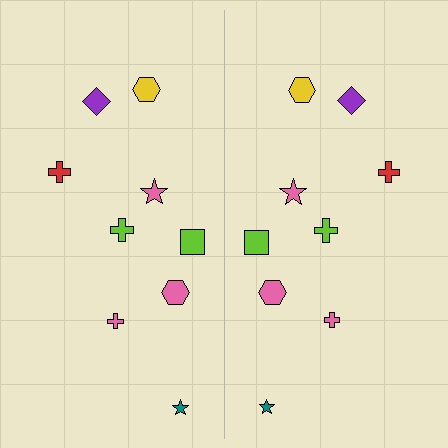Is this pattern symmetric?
Yes, this pattern has bilateral (reflection) symmetry.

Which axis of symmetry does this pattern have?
The pattern has a vertical axis of symmetry running through the center of the image.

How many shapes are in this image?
There are 18 shapes in this image.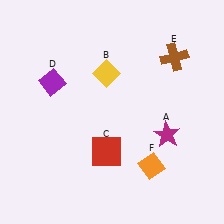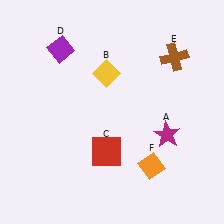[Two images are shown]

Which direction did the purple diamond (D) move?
The purple diamond (D) moved up.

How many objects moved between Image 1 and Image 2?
1 object moved between the two images.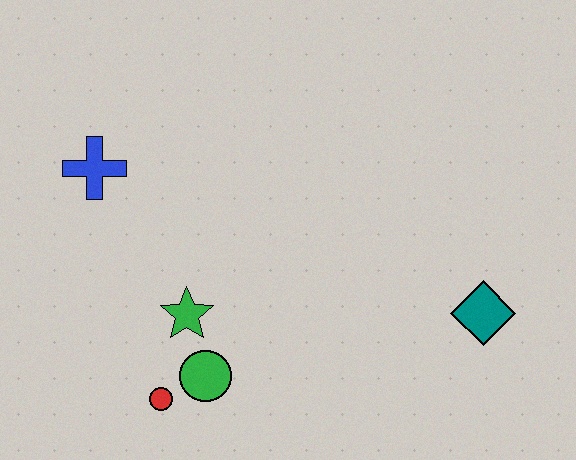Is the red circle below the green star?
Yes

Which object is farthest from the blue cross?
The teal diamond is farthest from the blue cross.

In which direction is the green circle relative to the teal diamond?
The green circle is to the left of the teal diamond.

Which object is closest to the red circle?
The green circle is closest to the red circle.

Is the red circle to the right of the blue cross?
Yes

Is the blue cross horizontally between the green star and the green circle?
No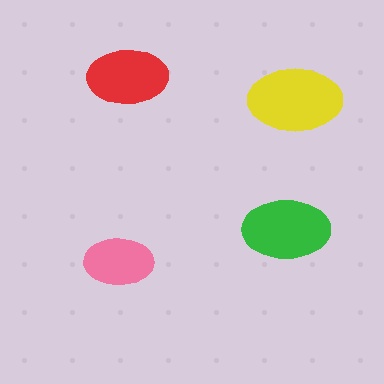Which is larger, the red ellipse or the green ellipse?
The green one.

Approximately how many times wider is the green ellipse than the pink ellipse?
About 1.5 times wider.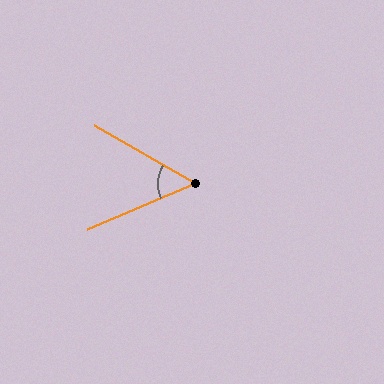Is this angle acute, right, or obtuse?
It is acute.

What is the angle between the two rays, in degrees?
Approximately 53 degrees.